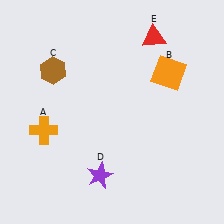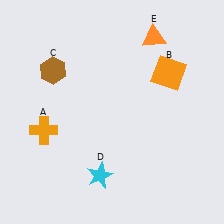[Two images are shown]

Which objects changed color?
D changed from purple to cyan. E changed from red to orange.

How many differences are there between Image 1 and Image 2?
There are 2 differences between the two images.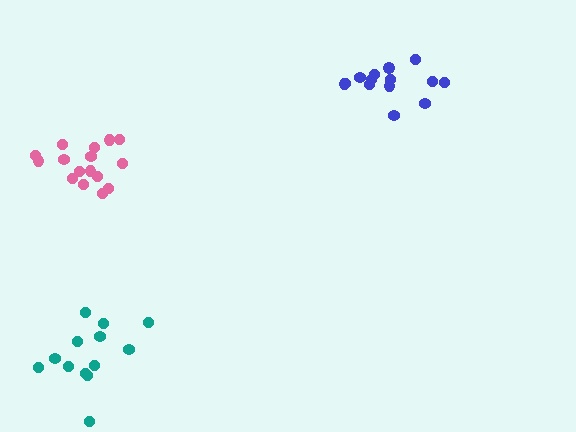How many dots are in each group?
Group 1: 16 dots, Group 2: 14 dots, Group 3: 13 dots (43 total).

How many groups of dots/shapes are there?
There are 3 groups.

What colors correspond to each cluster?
The clusters are colored: pink, blue, teal.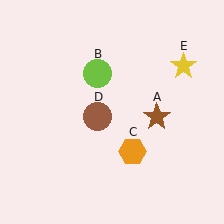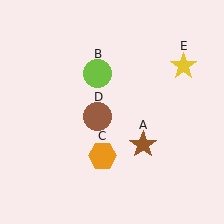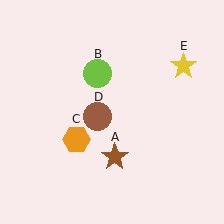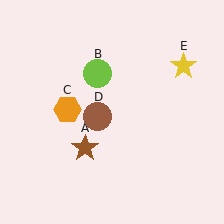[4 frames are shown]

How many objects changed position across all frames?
2 objects changed position: brown star (object A), orange hexagon (object C).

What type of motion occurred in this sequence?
The brown star (object A), orange hexagon (object C) rotated clockwise around the center of the scene.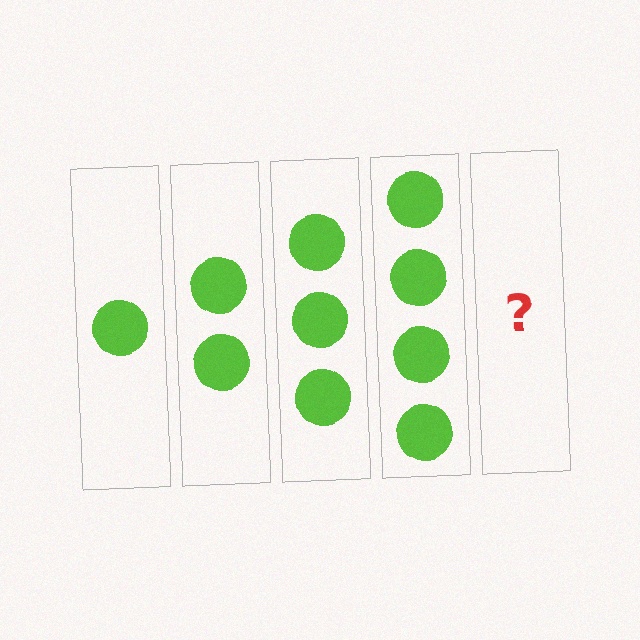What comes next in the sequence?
The next element should be 5 circles.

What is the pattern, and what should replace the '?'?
The pattern is that each step adds one more circle. The '?' should be 5 circles.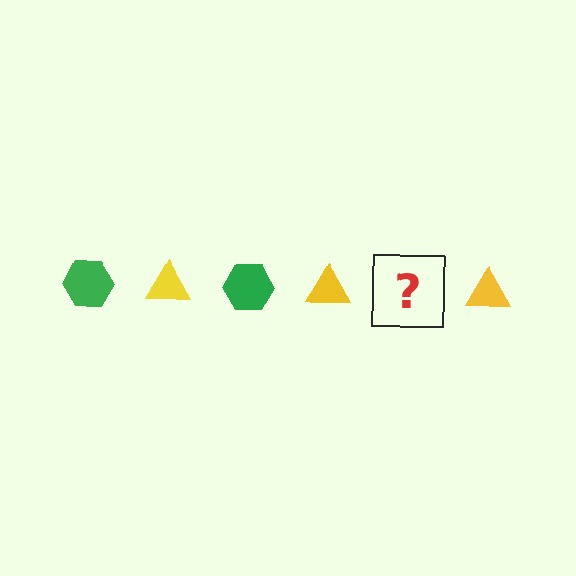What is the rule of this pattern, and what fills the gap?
The rule is that the pattern alternates between green hexagon and yellow triangle. The gap should be filled with a green hexagon.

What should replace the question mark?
The question mark should be replaced with a green hexagon.